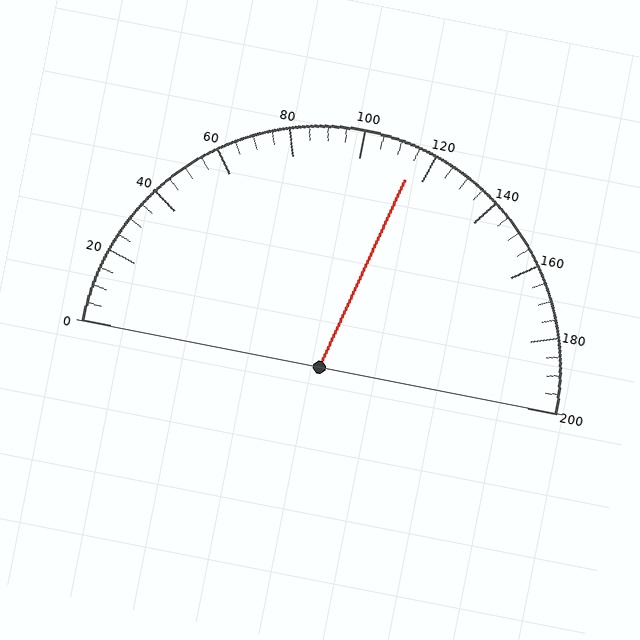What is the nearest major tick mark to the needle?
The nearest major tick mark is 120.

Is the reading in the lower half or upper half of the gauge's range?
The reading is in the upper half of the range (0 to 200).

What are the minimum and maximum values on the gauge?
The gauge ranges from 0 to 200.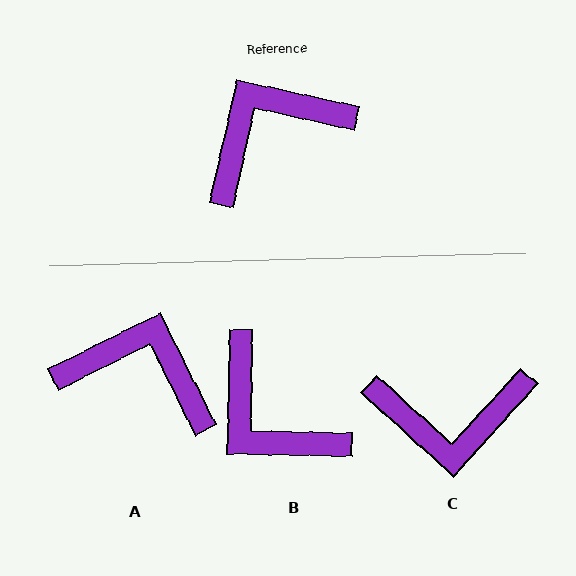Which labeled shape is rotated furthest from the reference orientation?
C, about 150 degrees away.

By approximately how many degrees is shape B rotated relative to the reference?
Approximately 101 degrees counter-clockwise.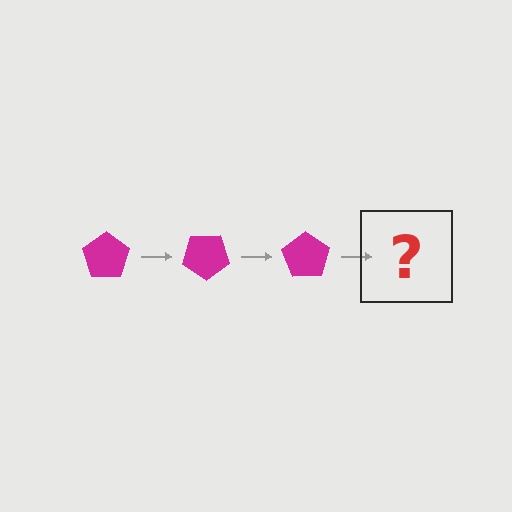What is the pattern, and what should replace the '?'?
The pattern is that the pentagon rotates 35 degrees each step. The '?' should be a magenta pentagon rotated 105 degrees.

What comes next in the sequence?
The next element should be a magenta pentagon rotated 105 degrees.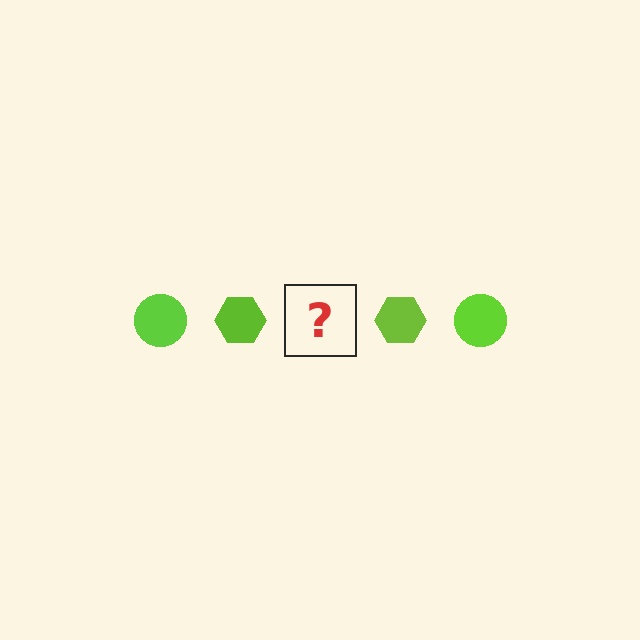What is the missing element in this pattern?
The missing element is a lime circle.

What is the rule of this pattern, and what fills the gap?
The rule is that the pattern cycles through circle, hexagon shapes in lime. The gap should be filled with a lime circle.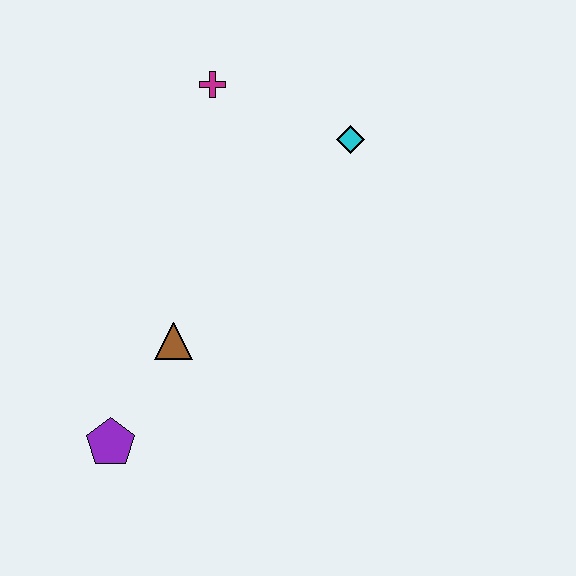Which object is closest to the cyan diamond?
The magenta cross is closest to the cyan diamond.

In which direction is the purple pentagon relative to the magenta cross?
The purple pentagon is below the magenta cross.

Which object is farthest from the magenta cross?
The purple pentagon is farthest from the magenta cross.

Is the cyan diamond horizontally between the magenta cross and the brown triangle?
No